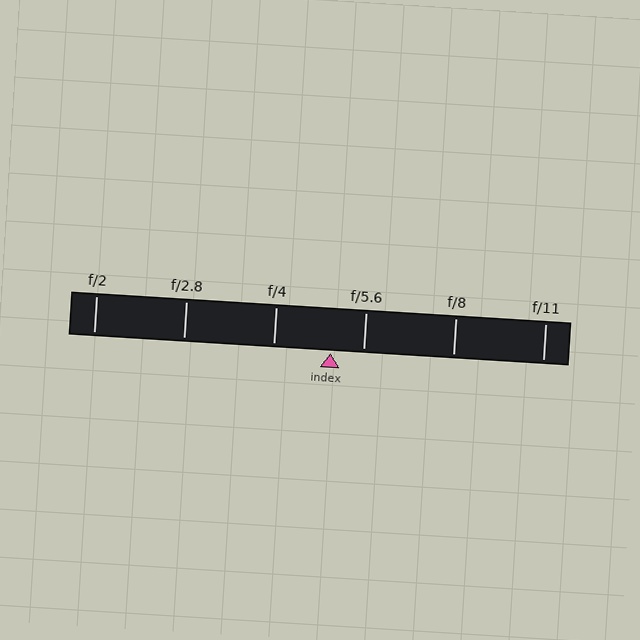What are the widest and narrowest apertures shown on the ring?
The widest aperture shown is f/2 and the narrowest is f/11.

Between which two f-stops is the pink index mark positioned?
The index mark is between f/4 and f/5.6.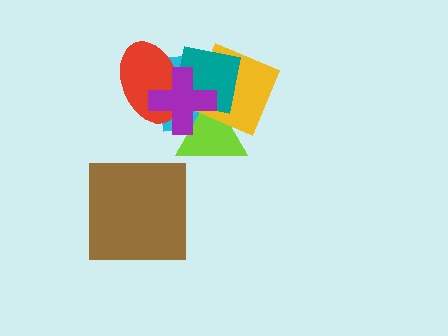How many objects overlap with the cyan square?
5 objects overlap with the cyan square.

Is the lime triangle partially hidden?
Yes, it is partially covered by another shape.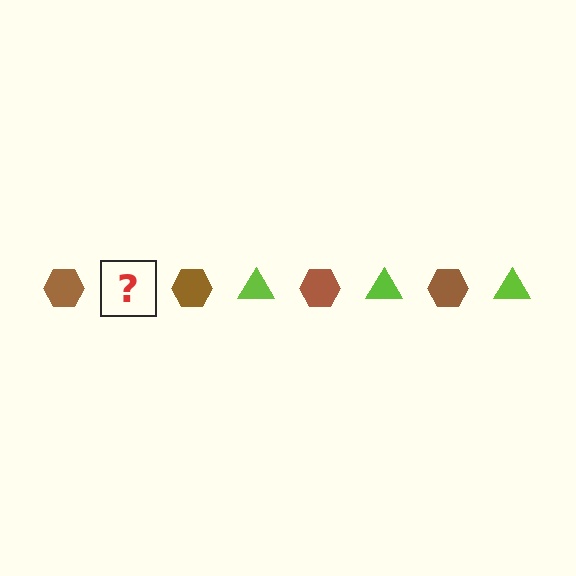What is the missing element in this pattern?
The missing element is a lime triangle.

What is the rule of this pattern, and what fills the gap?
The rule is that the pattern alternates between brown hexagon and lime triangle. The gap should be filled with a lime triangle.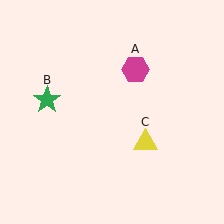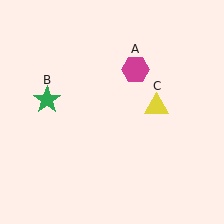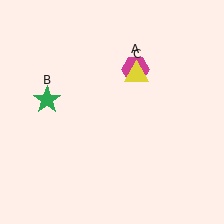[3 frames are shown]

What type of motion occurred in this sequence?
The yellow triangle (object C) rotated counterclockwise around the center of the scene.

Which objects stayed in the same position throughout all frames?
Magenta hexagon (object A) and green star (object B) remained stationary.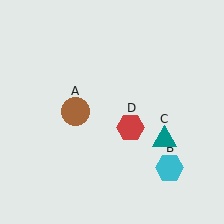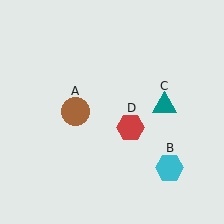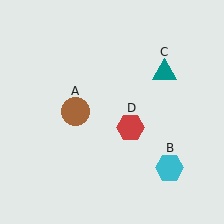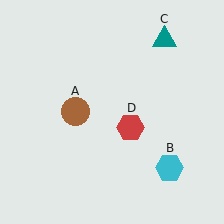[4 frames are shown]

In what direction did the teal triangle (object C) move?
The teal triangle (object C) moved up.